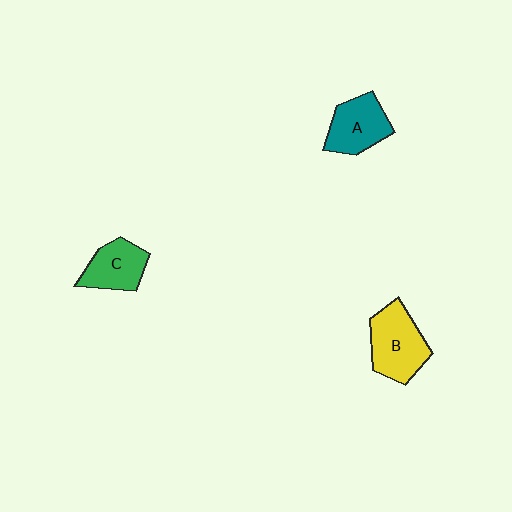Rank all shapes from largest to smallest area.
From largest to smallest: B (yellow), A (teal), C (green).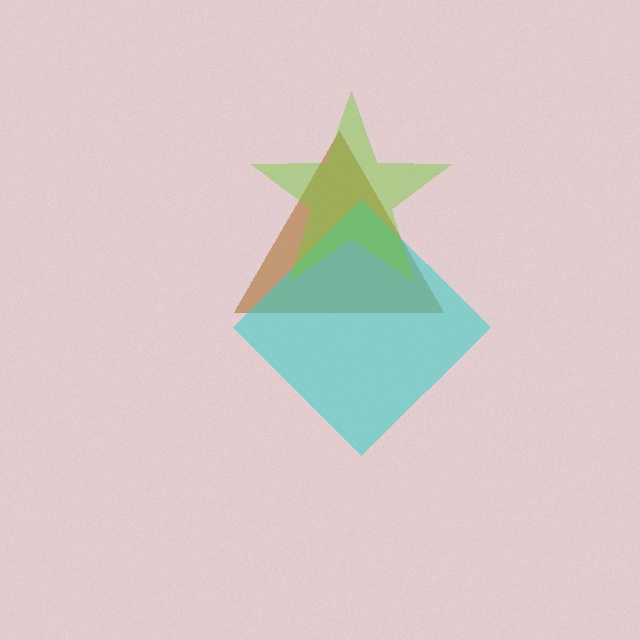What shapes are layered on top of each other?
The layered shapes are: a brown triangle, a cyan diamond, a lime star.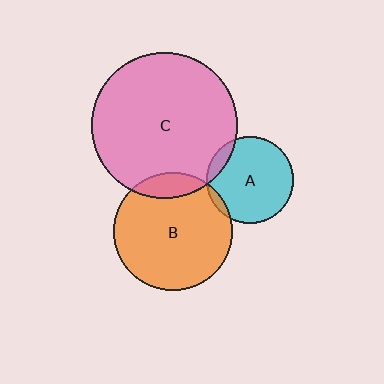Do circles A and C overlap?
Yes.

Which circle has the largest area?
Circle C (pink).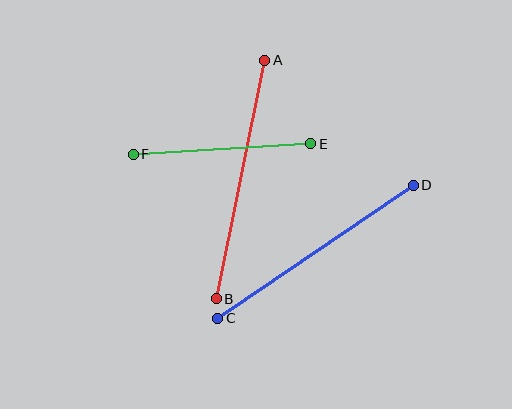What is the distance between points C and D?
The distance is approximately 237 pixels.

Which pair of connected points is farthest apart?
Points A and B are farthest apart.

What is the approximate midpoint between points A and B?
The midpoint is at approximately (240, 180) pixels.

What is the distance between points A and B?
The distance is approximately 243 pixels.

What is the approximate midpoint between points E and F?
The midpoint is at approximately (222, 149) pixels.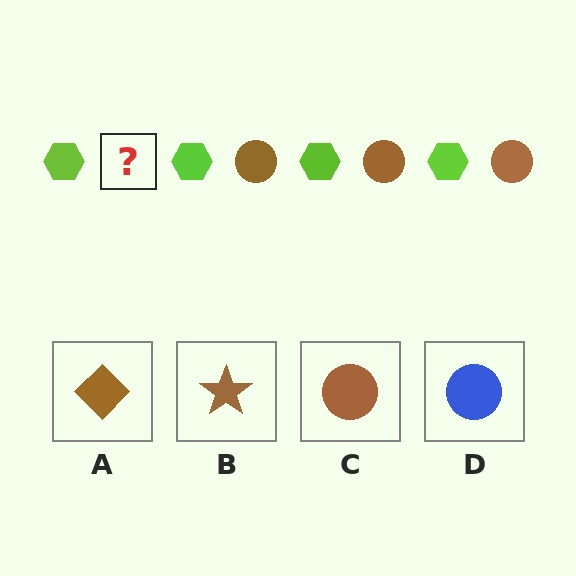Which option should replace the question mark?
Option C.